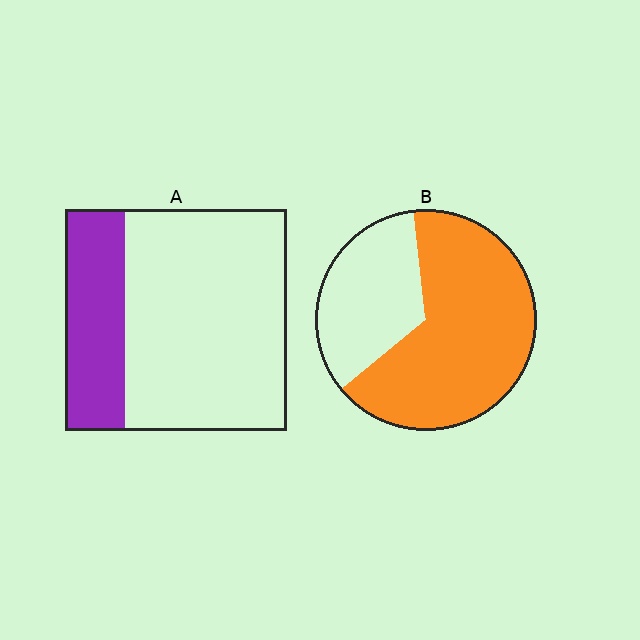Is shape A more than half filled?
No.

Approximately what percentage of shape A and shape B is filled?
A is approximately 25% and B is approximately 65%.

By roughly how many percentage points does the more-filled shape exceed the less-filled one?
By roughly 40 percentage points (B over A).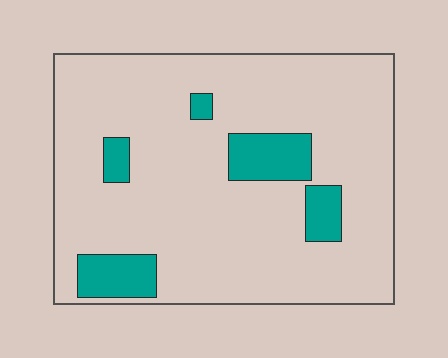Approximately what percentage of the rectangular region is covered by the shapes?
Approximately 15%.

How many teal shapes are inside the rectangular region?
5.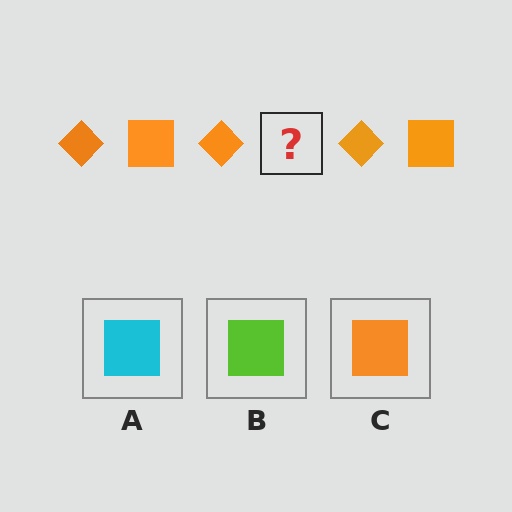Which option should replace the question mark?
Option C.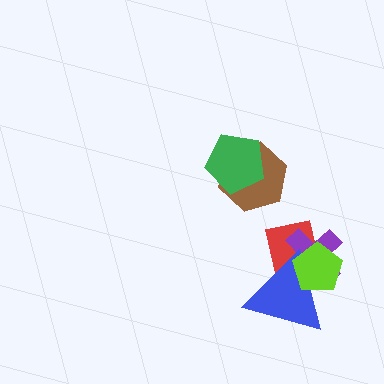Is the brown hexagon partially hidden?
Yes, it is partially covered by another shape.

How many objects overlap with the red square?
3 objects overlap with the red square.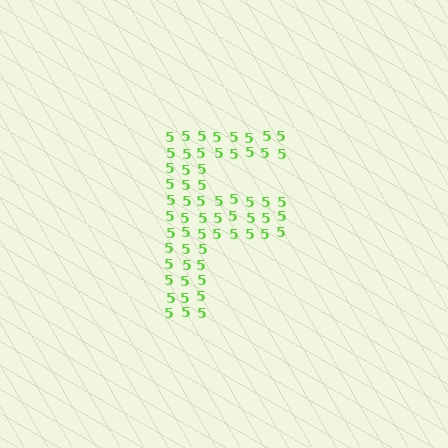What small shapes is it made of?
It is made of small digit 5's.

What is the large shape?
The large shape is the letter F.